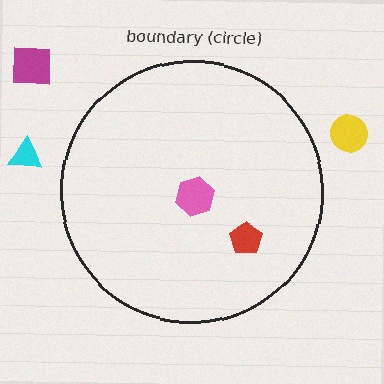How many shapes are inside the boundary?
2 inside, 3 outside.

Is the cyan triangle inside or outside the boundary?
Outside.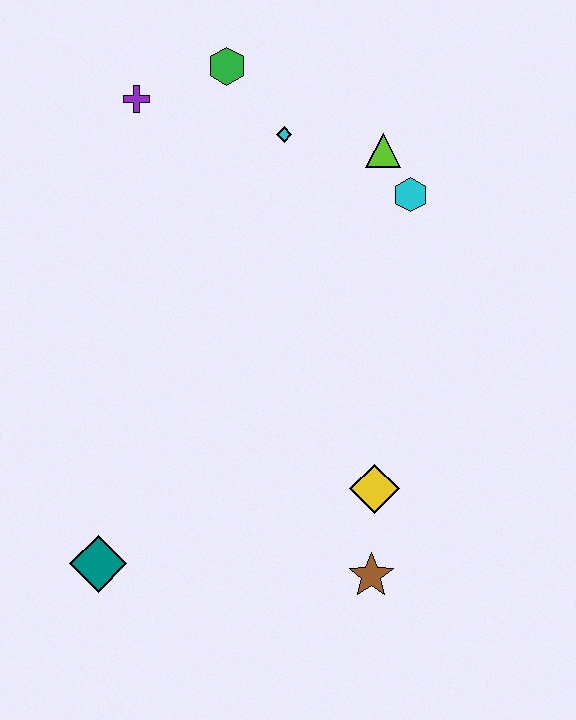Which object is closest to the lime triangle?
The cyan hexagon is closest to the lime triangle.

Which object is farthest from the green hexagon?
The brown star is farthest from the green hexagon.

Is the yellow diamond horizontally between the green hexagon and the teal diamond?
No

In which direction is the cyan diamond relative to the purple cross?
The cyan diamond is to the right of the purple cross.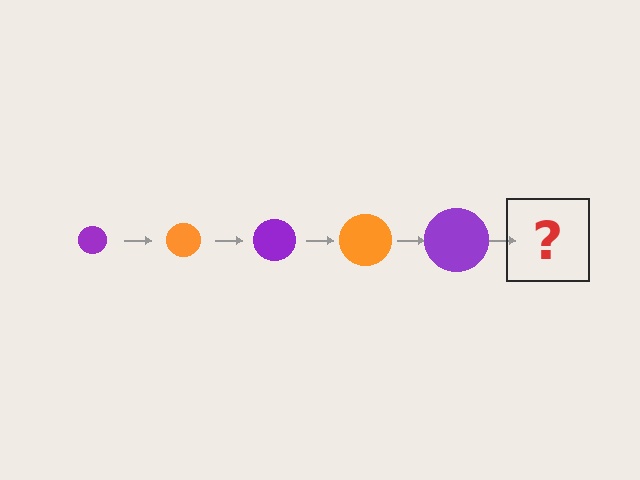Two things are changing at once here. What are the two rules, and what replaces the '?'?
The two rules are that the circle grows larger each step and the color cycles through purple and orange. The '?' should be an orange circle, larger than the previous one.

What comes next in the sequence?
The next element should be an orange circle, larger than the previous one.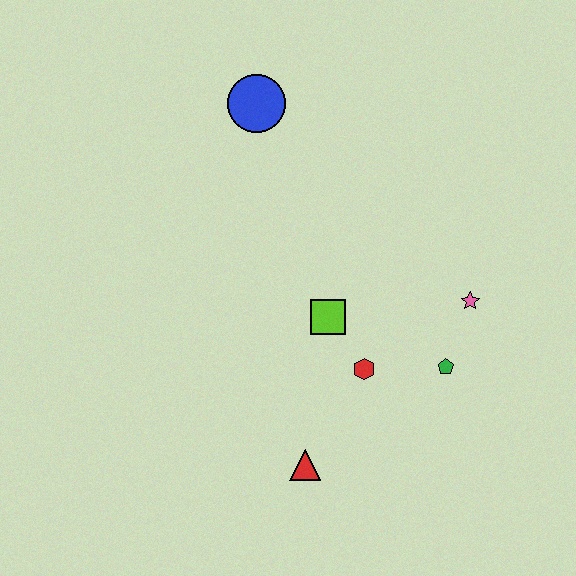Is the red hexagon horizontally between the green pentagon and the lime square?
Yes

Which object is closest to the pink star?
The green pentagon is closest to the pink star.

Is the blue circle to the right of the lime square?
No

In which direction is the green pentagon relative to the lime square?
The green pentagon is to the right of the lime square.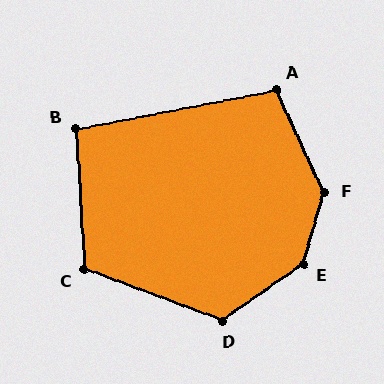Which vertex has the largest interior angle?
E, at approximately 142 degrees.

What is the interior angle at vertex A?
Approximately 104 degrees (obtuse).